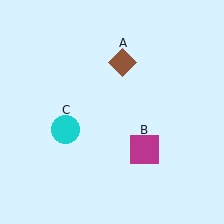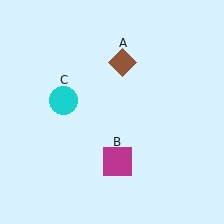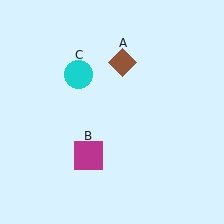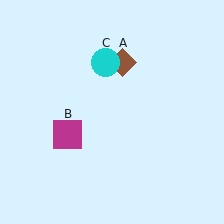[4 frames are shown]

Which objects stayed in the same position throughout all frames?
Brown diamond (object A) remained stationary.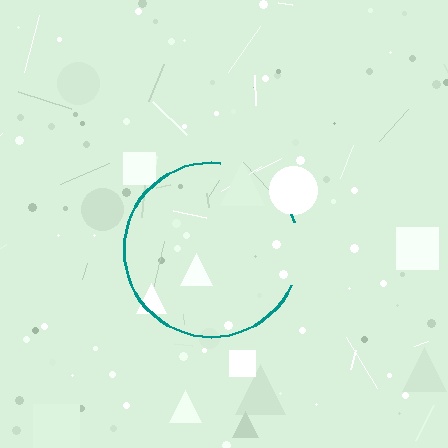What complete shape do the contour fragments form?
The contour fragments form a circle.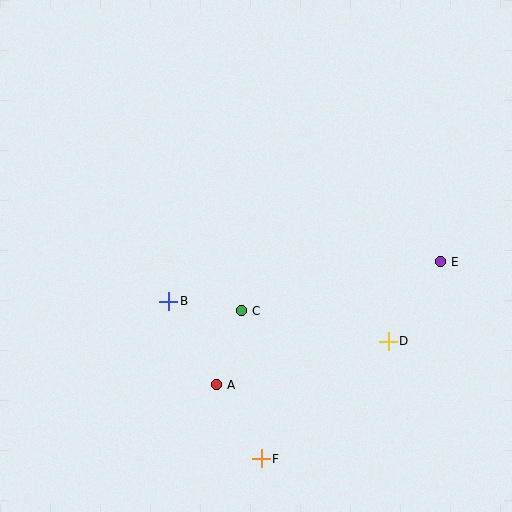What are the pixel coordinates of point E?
Point E is at (440, 262).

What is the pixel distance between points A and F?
The distance between A and F is 87 pixels.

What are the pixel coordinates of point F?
Point F is at (261, 459).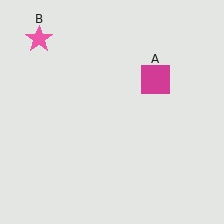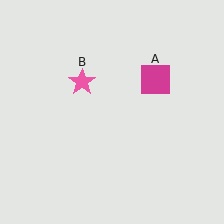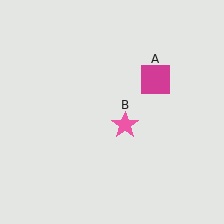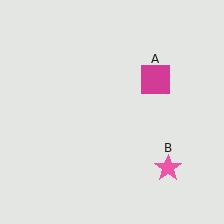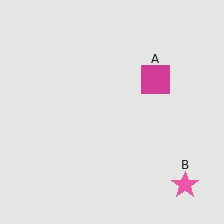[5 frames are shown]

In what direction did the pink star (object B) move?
The pink star (object B) moved down and to the right.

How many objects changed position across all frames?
1 object changed position: pink star (object B).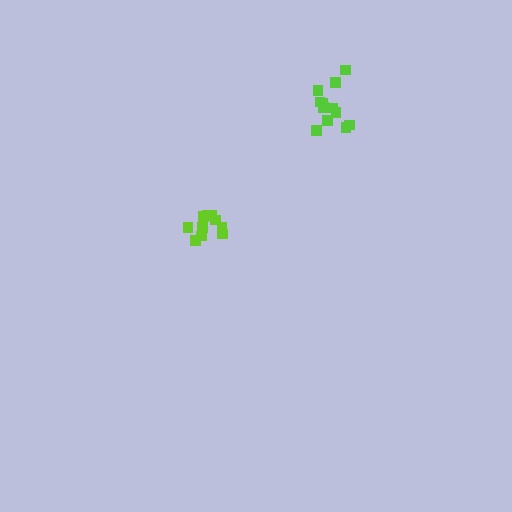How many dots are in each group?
Group 1: 11 dots, Group 2: 12 dots (23 total).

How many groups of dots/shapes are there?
There are 2 groups.